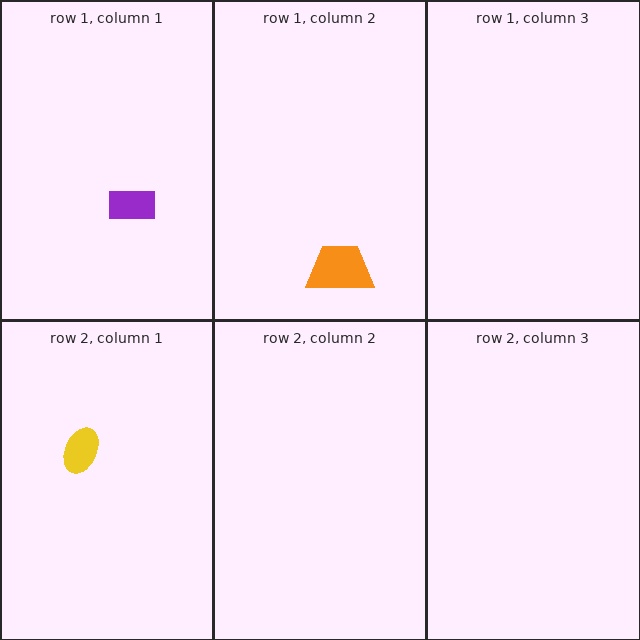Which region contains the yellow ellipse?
The row 2, column 1 region.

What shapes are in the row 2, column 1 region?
The yellow ellipse.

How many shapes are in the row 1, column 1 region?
1.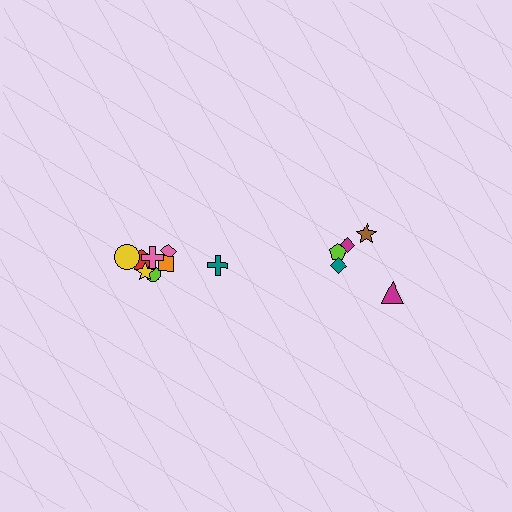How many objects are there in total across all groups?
There are 13 objects.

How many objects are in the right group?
There are 5 objects.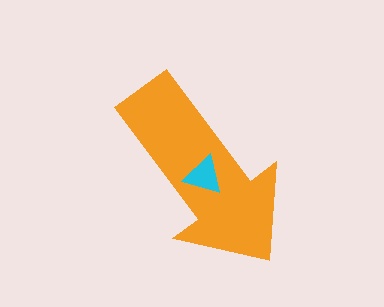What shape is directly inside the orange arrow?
The cyan triangle.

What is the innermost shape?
The cyan triangle.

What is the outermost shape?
The orange arrow.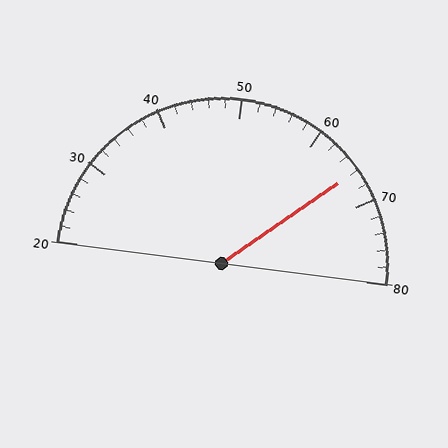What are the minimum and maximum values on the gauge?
The gauge ranges from 20 to 80.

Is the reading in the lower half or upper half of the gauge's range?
The reading is in the upper half of the range (20 to 80).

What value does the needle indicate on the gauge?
The needle indicates approximately 66.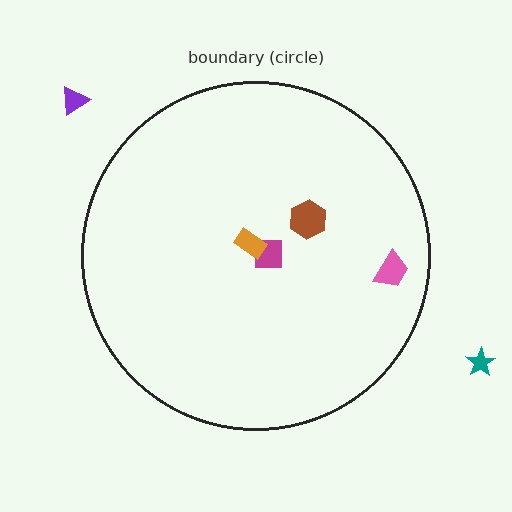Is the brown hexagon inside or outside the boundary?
Inside.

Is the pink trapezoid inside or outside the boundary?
Inside.